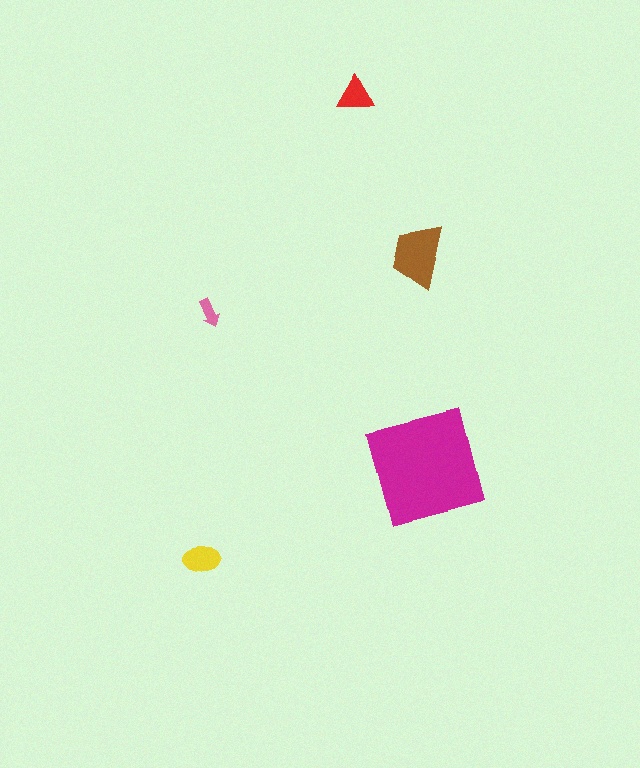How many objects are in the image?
There are 5 objects in the image.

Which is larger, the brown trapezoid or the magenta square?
The magenta square.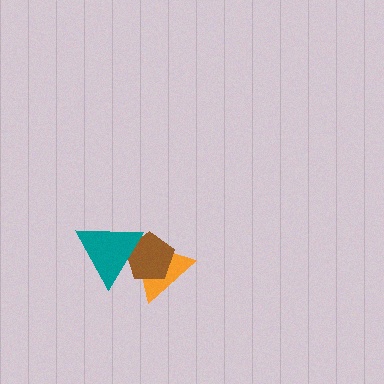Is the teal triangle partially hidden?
No, no other shape covers it.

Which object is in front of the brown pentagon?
The teal triangle is in front of the brown pentagon.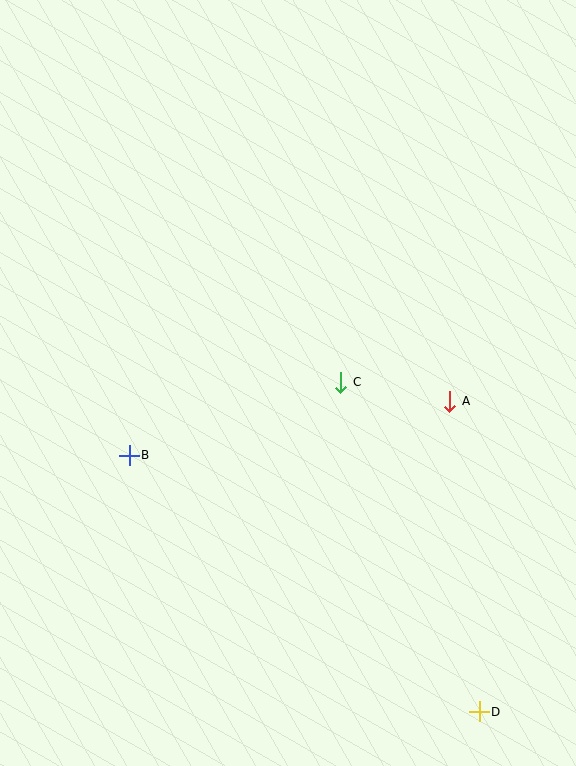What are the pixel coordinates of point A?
Point A is at (450, 401).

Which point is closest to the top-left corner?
Point B is closest to the top-left corner.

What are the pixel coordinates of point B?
Point B is at (129, 455).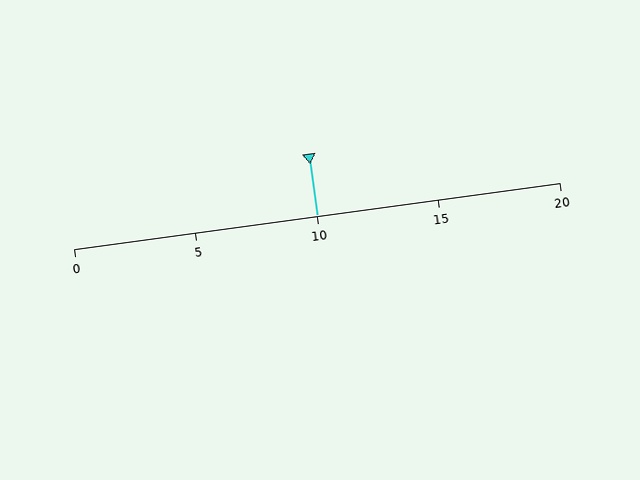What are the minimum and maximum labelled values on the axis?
The axis runs from 0 to 20.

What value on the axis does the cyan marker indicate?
The marker indicates approximately 10.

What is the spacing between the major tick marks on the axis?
The major ticks are spaced 5 apart.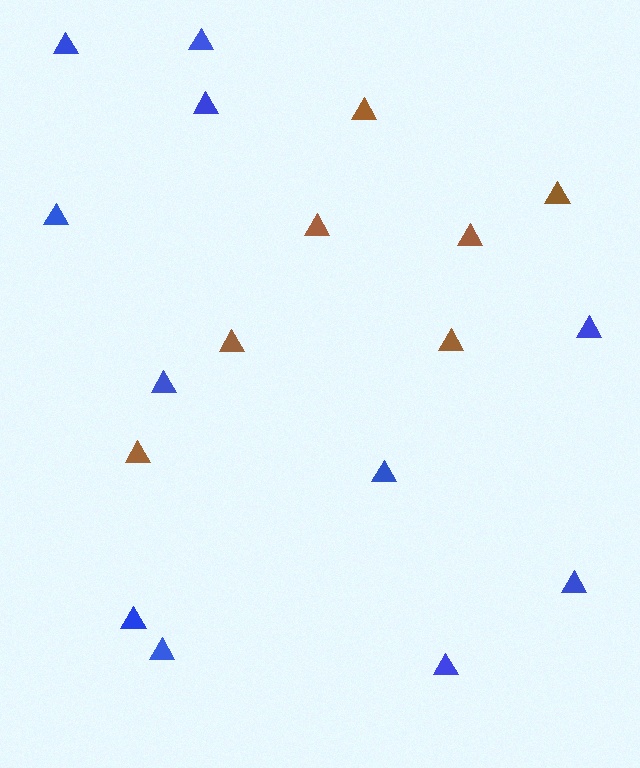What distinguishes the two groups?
There are 2 groups: one group of blue triangles (11) and one group of brown triangles (7).